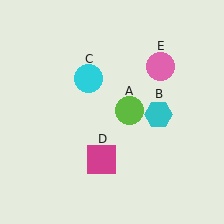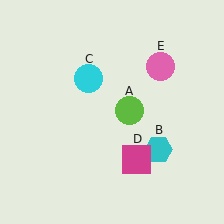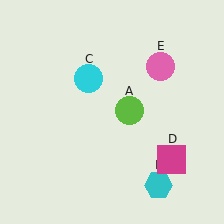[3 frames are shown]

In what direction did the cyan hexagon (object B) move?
The cyan hexagon (object B) moved down.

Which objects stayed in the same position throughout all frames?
Lime circle (object A) and cyan circle (object C) and pink circle (object E) remained stationary.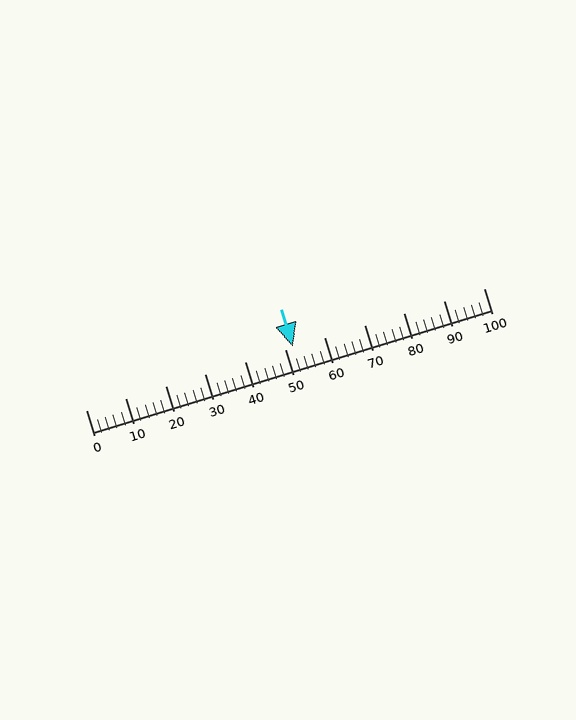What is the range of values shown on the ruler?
The ruler shows values from 0 to 100.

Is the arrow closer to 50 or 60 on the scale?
The arrow is closer to 50.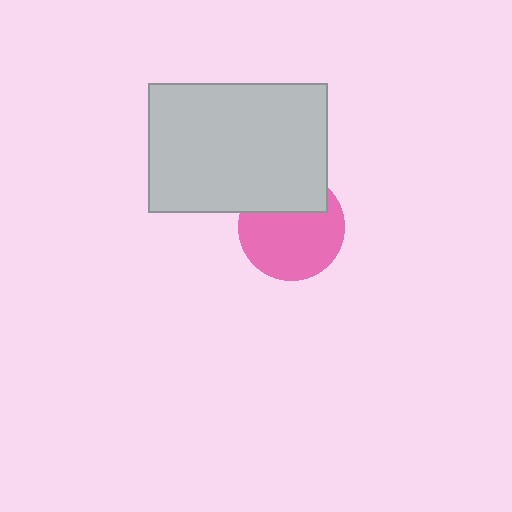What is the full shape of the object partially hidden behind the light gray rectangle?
The partially hidden object is a pink circle.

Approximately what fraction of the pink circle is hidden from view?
Roughly 31% of the pink circle is hidden behind the light gray rectangle.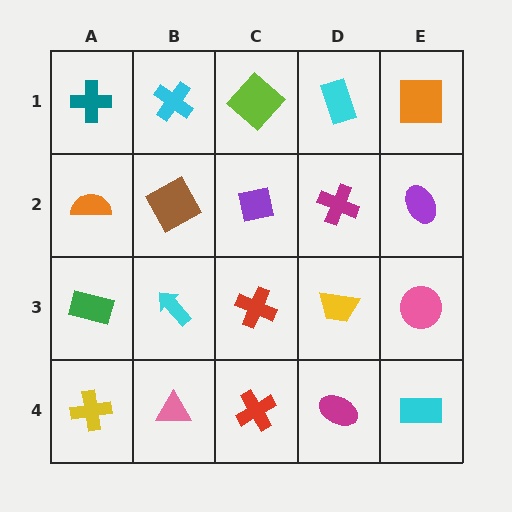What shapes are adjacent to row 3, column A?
An orange semicircle (row 2, column A), a yellow cross (row 4, column A), a cyan arrow (row 3, column B).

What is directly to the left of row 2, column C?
A brown square.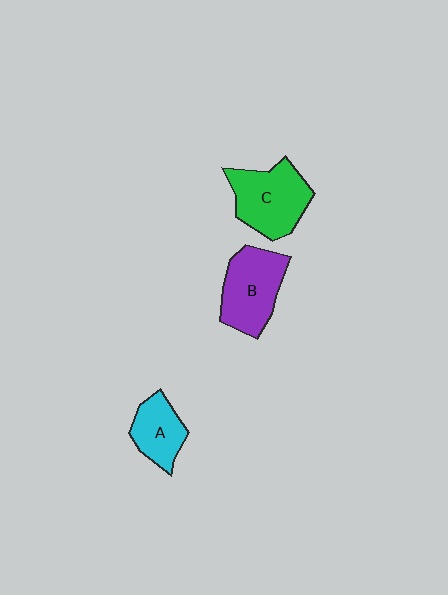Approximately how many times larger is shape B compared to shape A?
Approximately 1.5 times.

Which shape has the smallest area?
Shape A (cyan).